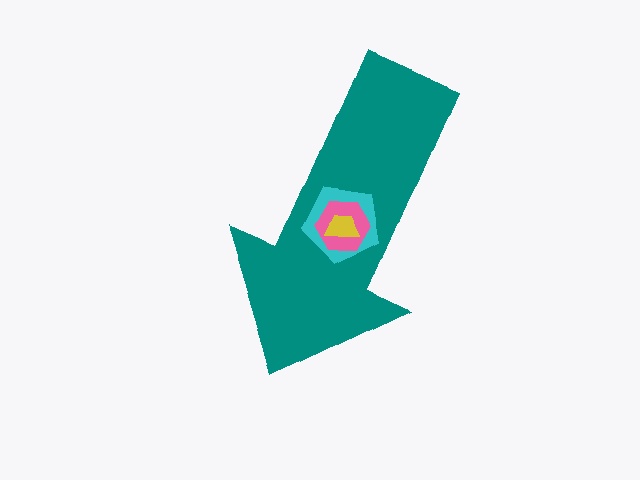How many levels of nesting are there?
4.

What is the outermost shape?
The teal arrow.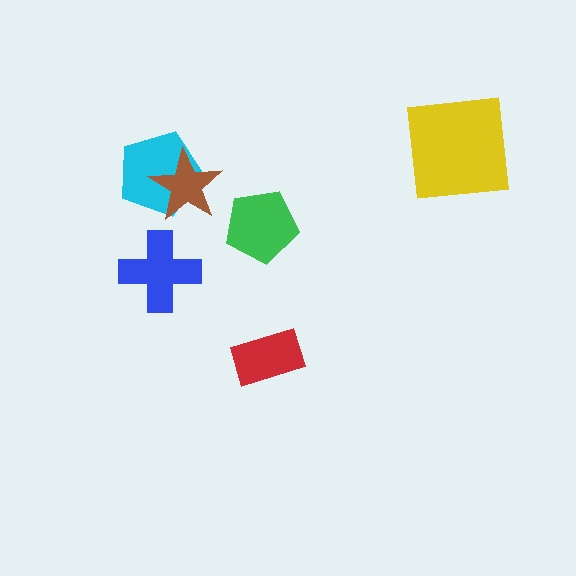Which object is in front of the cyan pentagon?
The brown star is in front of the cyan pentagon.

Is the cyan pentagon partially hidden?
Yes, it is partially covered by another shape.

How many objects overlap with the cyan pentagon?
1 object overlaps with the cyan pentagon.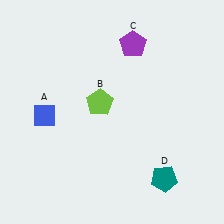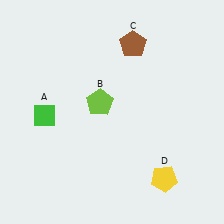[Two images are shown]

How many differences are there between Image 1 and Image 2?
There are 3 differences between the two images.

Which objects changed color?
A changed from blue to green. C changed from purple to brown. D changed from teal to yellow.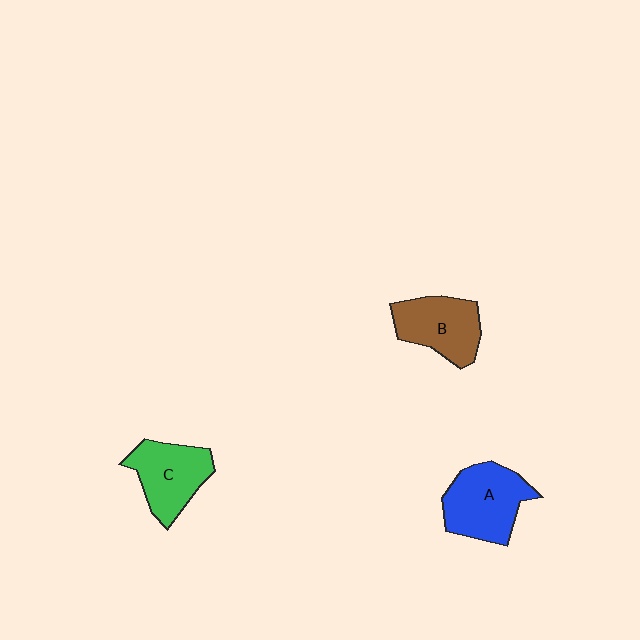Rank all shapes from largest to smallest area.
From largest to smallest: A (blue), C (green), B (brown).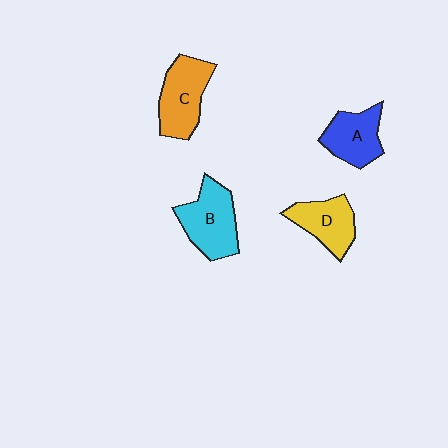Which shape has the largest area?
Shape B (cyan).